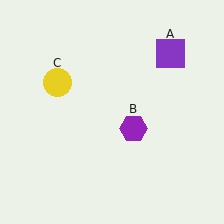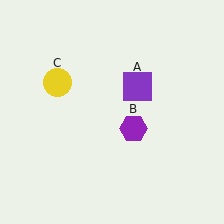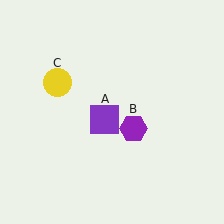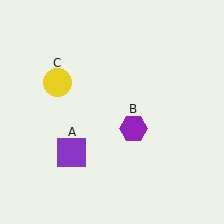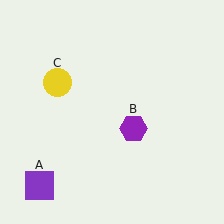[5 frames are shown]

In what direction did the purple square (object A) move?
The purple square (object A) moved down and to the left.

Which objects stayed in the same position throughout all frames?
Purple hexagon (object B) and yellow circle (object C) remained stationary.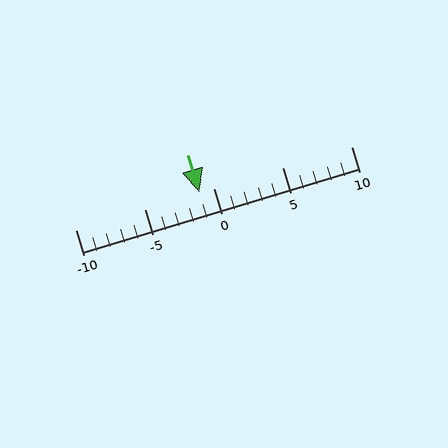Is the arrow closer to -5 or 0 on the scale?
The arrow is closer to 0.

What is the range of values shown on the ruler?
The ruler shows values from -10 to 10.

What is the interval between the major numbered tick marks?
The major tick marks are spaced 5 units apart.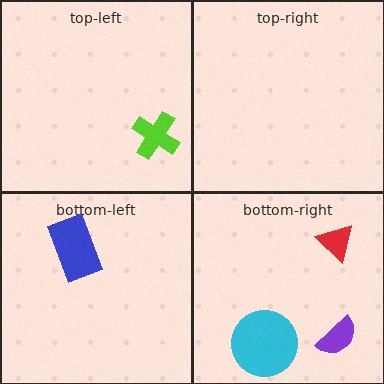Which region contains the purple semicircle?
The bottom-right region.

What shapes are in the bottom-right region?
The cyan circle, the purple semicircle, the red triangle.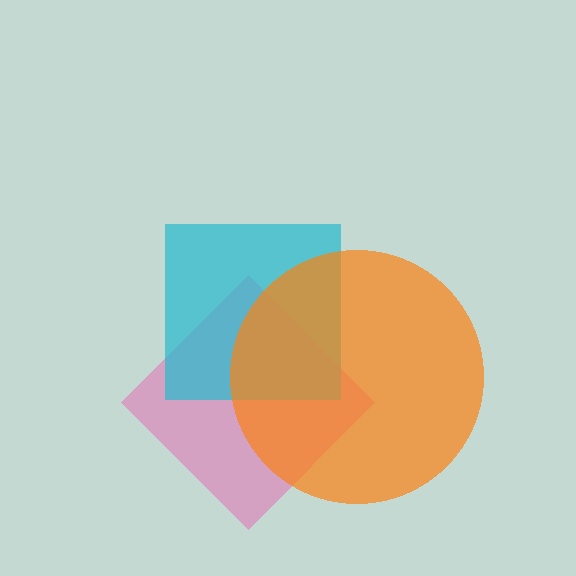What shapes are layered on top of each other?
The layered shapes are: a pink diamond, a cyan square, an orange circle.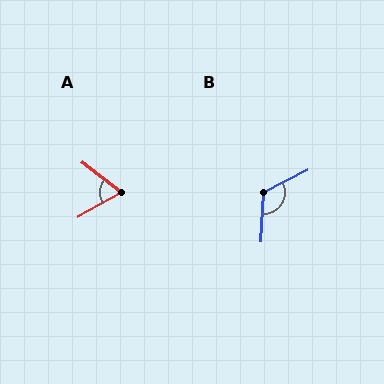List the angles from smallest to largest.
A (67°), B (120°).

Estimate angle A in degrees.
Approximately 67 degrees.